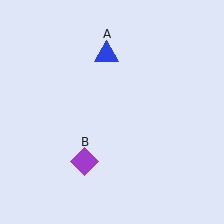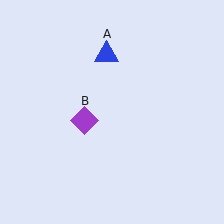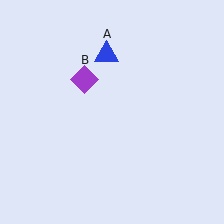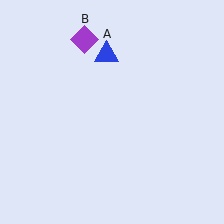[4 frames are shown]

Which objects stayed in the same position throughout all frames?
Blue triangle (object A) remained stationary.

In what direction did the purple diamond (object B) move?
The purple diamond (object B) moved up.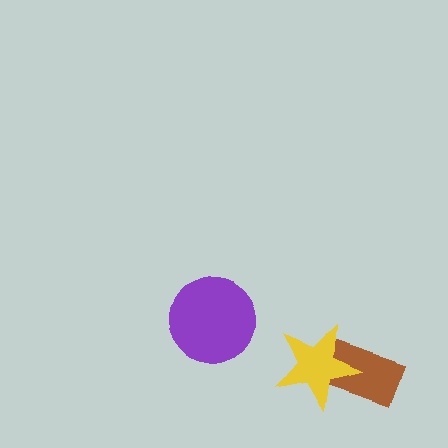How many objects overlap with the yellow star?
1 object overlaps with the yellow star.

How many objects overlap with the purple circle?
0 objects overlap with the purple circle.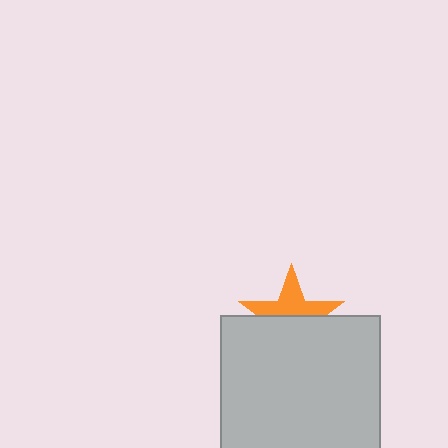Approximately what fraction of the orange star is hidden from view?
Roughly 52% of the orange star is hidden behind the light gray square.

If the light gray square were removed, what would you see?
You would see the complete orange star.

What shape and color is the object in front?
The object in front is a light gray square.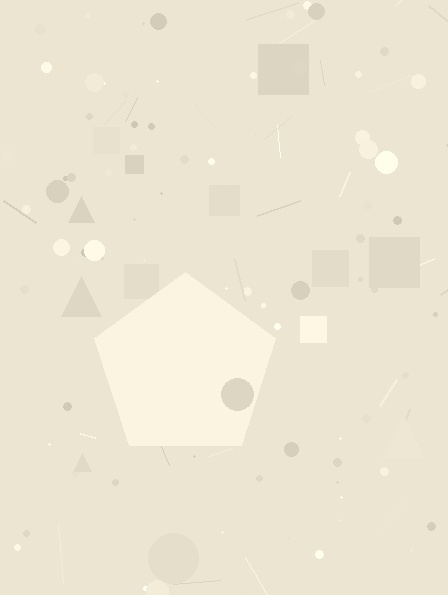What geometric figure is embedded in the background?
A pentagon is embedded in the background.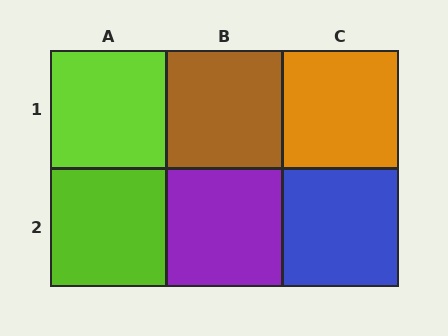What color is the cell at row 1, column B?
Brown.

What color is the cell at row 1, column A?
Lime.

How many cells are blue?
1 cell is blue.